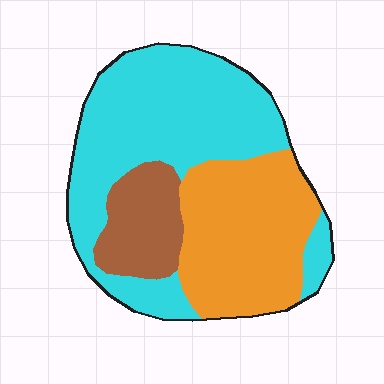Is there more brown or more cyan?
Cyan.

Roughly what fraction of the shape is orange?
Orange takes up about one third (1/3) of the shape.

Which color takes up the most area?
Cyan, at roughly 50%.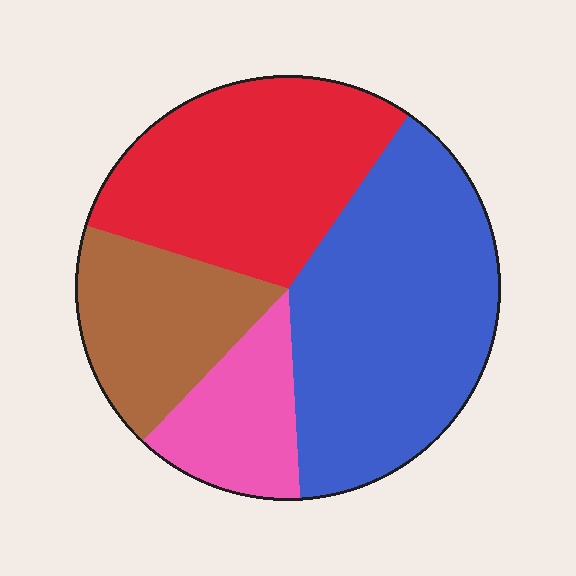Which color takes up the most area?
Blue, at roughly 40%.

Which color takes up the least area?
Pink, at roughly 15%.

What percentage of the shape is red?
Red covers roughly 30% of the shape.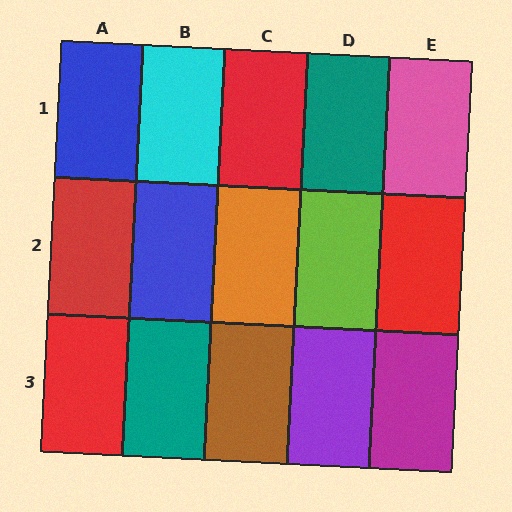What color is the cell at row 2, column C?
Orange.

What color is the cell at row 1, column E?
Pink.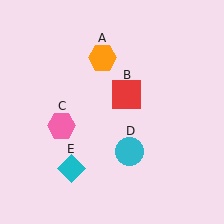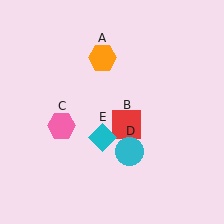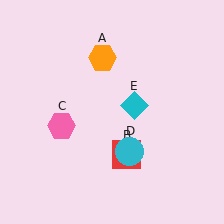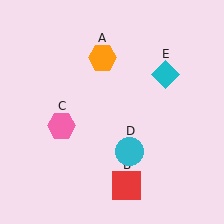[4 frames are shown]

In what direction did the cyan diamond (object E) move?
The cyan diamond (object E) moved up and to the right.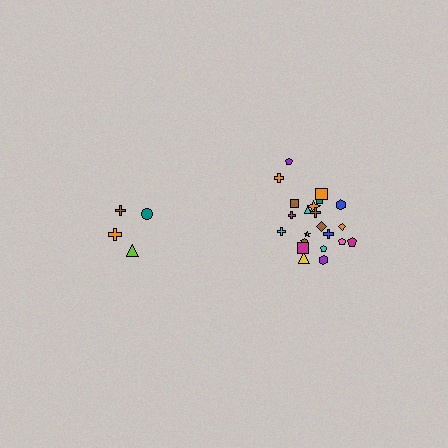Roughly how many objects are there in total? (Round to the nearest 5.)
Roughly 25 objects in total.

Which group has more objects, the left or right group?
The right group.